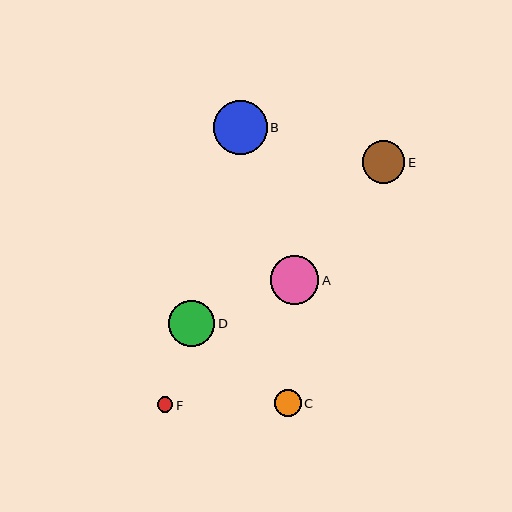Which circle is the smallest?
Circle F is the smallest with a size of approximately 16 pixels.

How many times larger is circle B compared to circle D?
Circle B is approximately 1.1 times the size of circle D.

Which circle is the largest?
Circle B is the largest with a size of approximately 54 pixels.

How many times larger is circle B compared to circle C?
Circle B is approximately 2.0 times the size of circle C.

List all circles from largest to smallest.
From largest to smallest: B, A, D, E, C, F.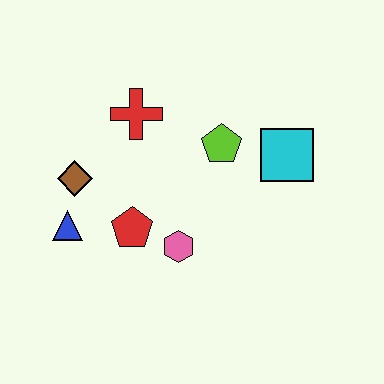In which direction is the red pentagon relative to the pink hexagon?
The red pentagon is to the left of the pink hexagon.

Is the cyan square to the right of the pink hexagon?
Yes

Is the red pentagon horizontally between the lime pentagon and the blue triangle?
Yes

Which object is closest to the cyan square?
The lime pentagon is closest to the cyan square.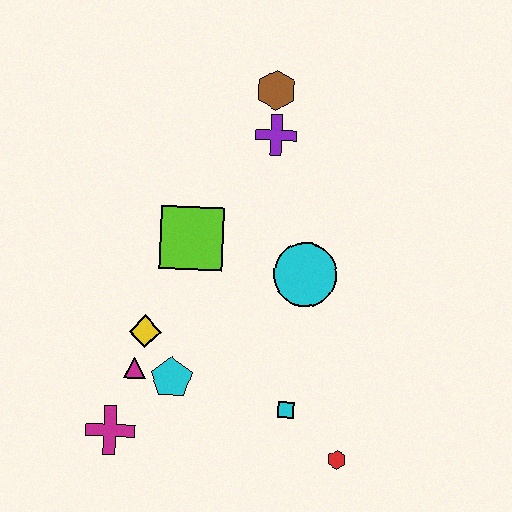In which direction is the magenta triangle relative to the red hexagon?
The magenta triangle is to the left of the red hexagon.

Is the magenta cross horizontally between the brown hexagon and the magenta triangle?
No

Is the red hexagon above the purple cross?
No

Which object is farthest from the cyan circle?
The magenta cross is farthest from the cyan circle.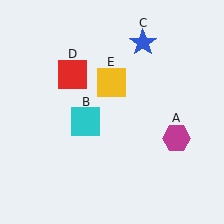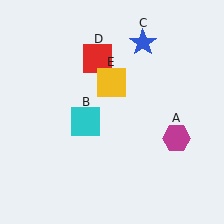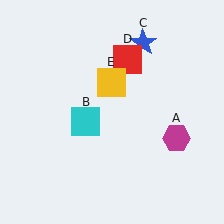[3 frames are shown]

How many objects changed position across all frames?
1 object changed position: red square (object D).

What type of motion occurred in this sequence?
The red square (object D) rotated clockwise around the center of the scene.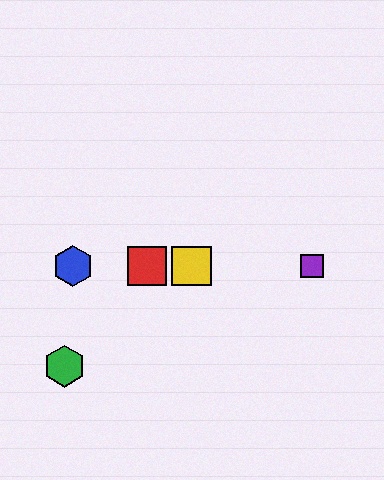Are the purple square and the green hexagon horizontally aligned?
No, the purple square is at y≈266 and the green hexagon is at y≈366.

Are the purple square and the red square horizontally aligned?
Yes, both are at y≈266.